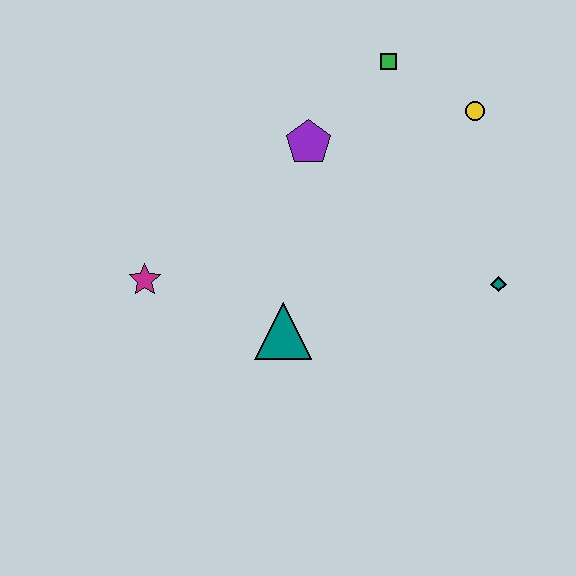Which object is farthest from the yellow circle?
The magenta star is farthest from the yellow circle.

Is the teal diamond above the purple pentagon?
No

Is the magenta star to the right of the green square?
No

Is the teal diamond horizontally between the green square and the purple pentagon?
No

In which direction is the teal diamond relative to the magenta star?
The teal diamond is to the right of the magenta star.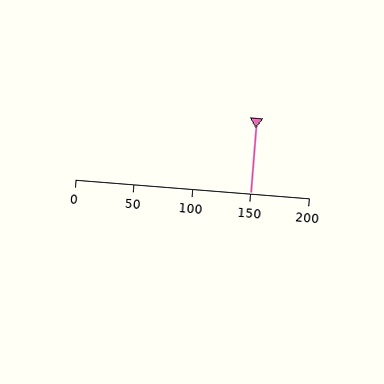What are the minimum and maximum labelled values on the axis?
The axis runs from 0 to 200.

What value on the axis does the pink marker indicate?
The marker indicates approximately 150.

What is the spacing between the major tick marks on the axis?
The major ticks are spaced 50 apart.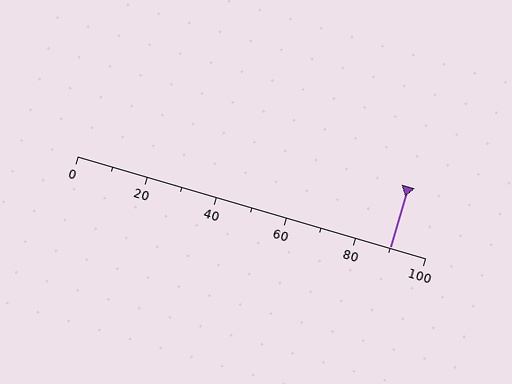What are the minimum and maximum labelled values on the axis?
The axis runs from 0 to 100.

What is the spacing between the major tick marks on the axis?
The major ticks are spaced 20 apart.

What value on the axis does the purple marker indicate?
The marker indicates approximately 90.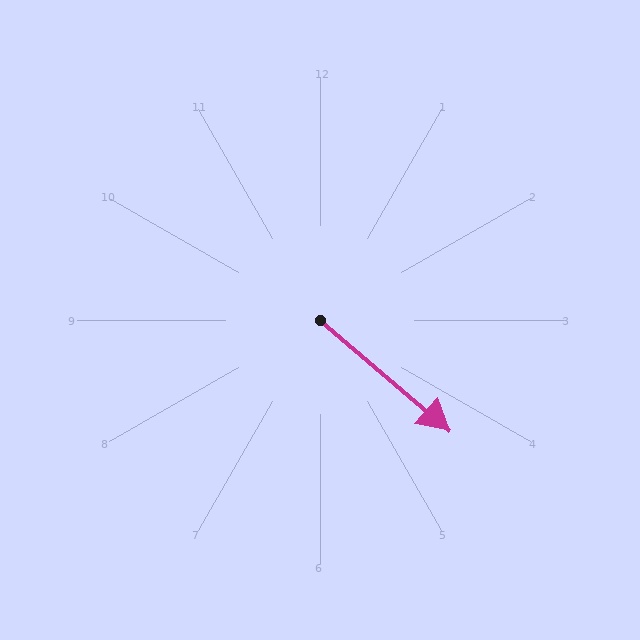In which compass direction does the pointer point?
Southeast.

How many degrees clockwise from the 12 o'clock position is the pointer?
Approximately 131 degrees.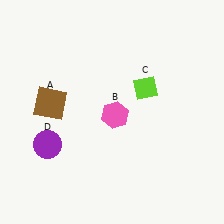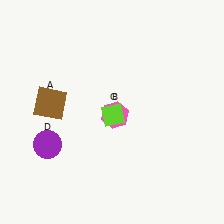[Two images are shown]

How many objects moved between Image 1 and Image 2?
1 object moved between the two images.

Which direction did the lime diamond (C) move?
The lime diamond (C) moved left.